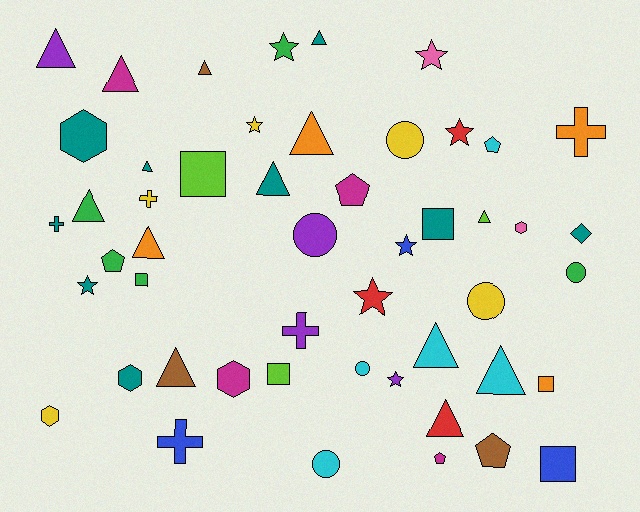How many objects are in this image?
There are 50 objects.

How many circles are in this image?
There are 6 circles.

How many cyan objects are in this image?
There are 5 cyan objects.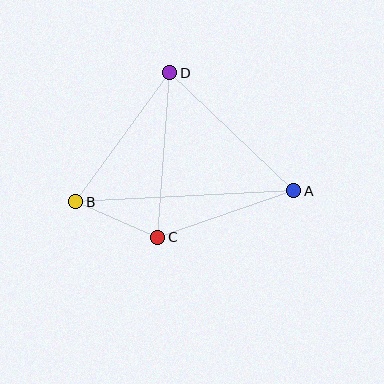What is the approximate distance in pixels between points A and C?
The distance between A and C is approximately 144 pixels.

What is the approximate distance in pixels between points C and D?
The distance between C and D is approximately 165 pixels.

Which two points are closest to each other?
Points B and C are closest to each other.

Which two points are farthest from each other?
Points A and B are farthest from each other.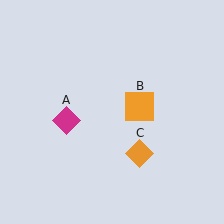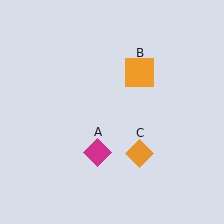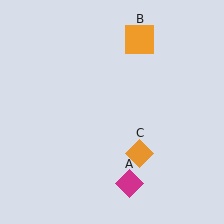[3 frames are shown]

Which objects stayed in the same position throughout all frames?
Orange diamond (object C) remained stationary.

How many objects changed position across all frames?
2 objects changed position: magenta diamond (object A), orange square (object B).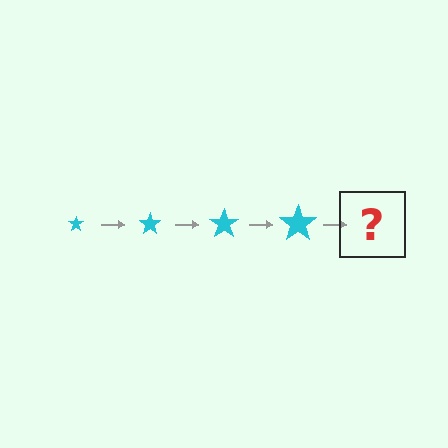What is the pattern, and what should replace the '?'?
The pattern is that the star gets progressively larger each step. The '?' should be a cyan star, larger than the previous one.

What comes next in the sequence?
The next element should be a cyan star, larger than the previous one.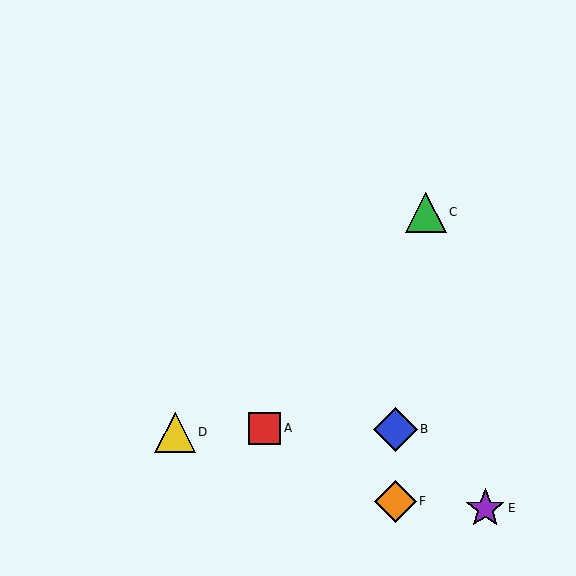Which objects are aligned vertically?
Objects B, F are aligned vertically.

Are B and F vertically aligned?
Yes, both are at x≈395.